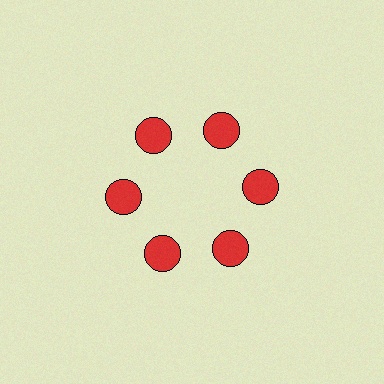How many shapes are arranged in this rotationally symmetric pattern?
There are 6 shapes, arranged in 6 groups of 1.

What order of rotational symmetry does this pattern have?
This pattern has 6-fold rotational symmetry.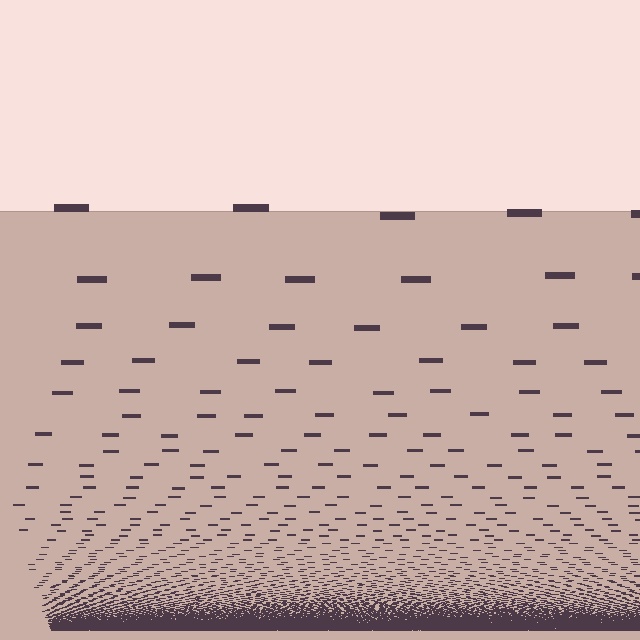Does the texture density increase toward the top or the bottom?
Density increases toward the bottom.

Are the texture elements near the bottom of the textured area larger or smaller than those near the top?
Smaller. The gradient is inverted — elements near the bottom are smaller and denser.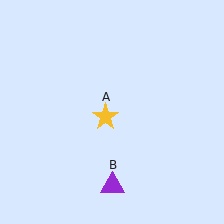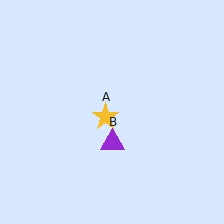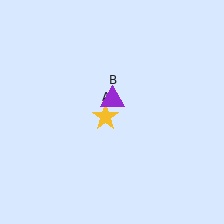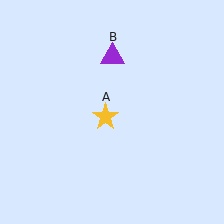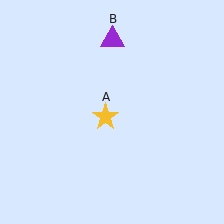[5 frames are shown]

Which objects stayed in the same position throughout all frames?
Yellow star (object A) remained stationary.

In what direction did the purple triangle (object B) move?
The purple triangle (object B) moved up.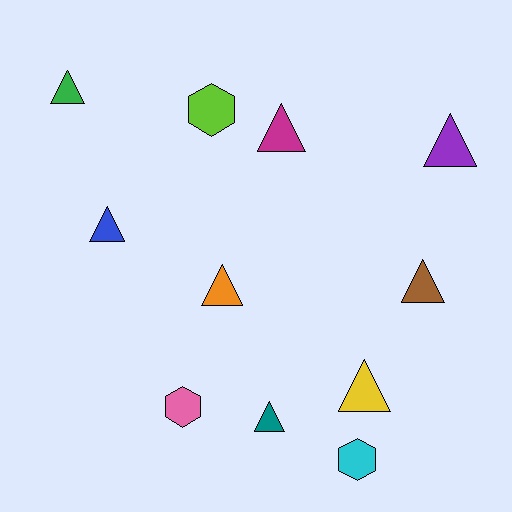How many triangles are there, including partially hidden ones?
There are 8 triangles.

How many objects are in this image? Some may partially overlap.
There are 11 objects.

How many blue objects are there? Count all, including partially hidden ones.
There is 1 blue object.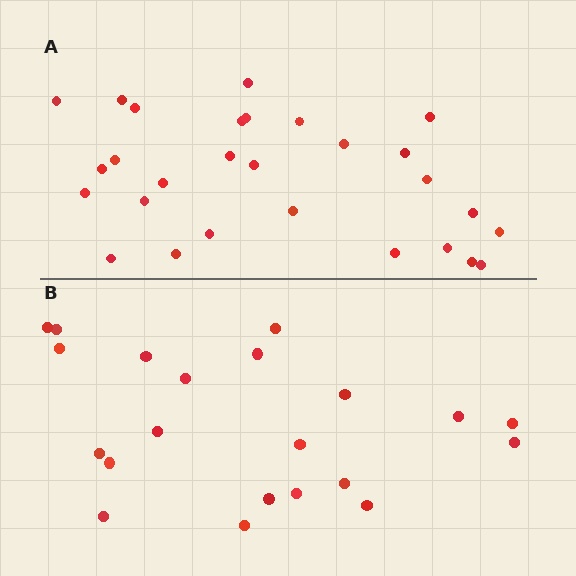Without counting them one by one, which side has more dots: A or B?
Region A (the top region) has more dots.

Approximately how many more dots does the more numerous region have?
Region A has roughly 8 or so more dots than region B.